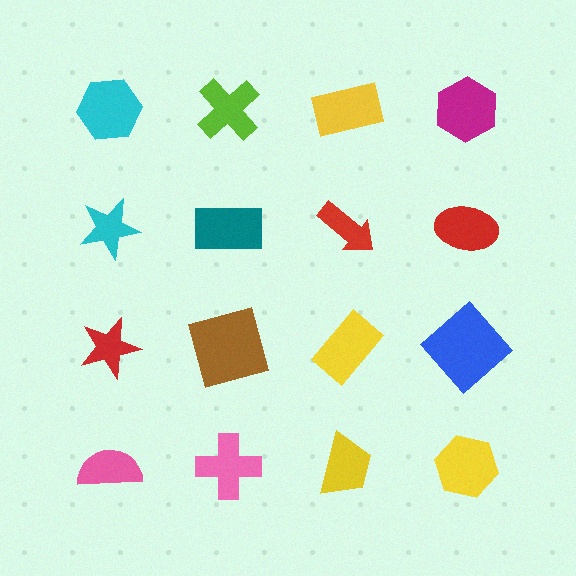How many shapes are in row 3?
4 shapes.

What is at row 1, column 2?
A lime cross.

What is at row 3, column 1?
A red star.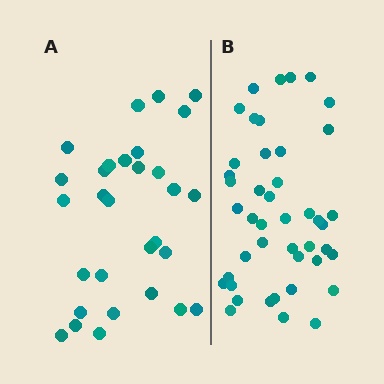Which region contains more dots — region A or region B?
Region B (the right region) has more dots.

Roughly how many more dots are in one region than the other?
Region B has approximately 15 more dots than region A.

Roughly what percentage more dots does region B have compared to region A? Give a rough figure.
About 45% more.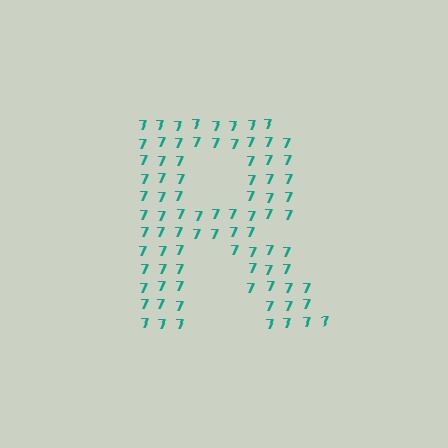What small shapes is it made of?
It is made of small digit 7's.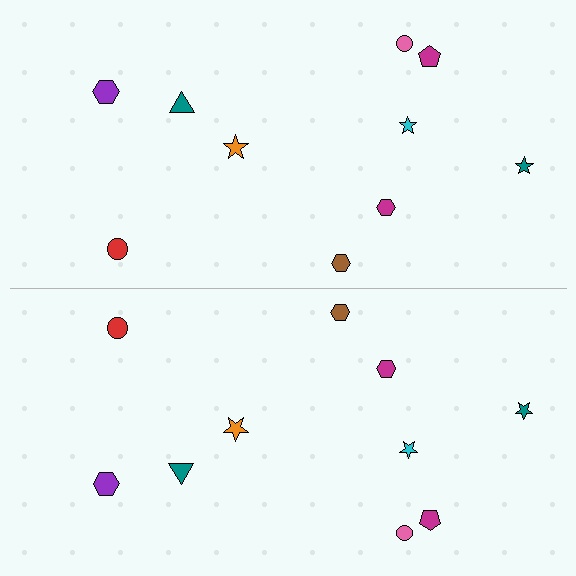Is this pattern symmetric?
Yes, this pattern has bilateral (reflection) symmetry.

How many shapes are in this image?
There are 20 shapes in this image.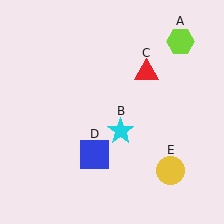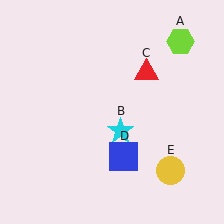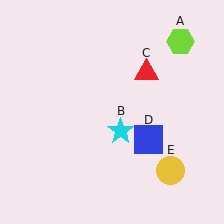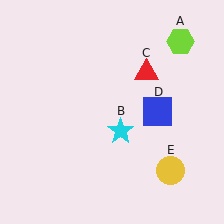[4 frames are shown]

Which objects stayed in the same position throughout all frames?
Lime hexagon (object A) and cyan star (object B) and red triangle (object C) and yellow circle (object E) remained stationary.